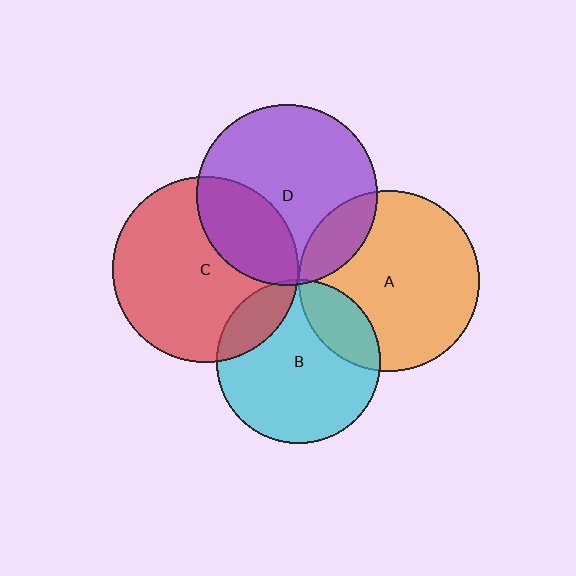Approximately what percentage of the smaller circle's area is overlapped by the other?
Approximately 15%.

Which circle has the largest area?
Circle C (red).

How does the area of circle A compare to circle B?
Approximately 1.2 times.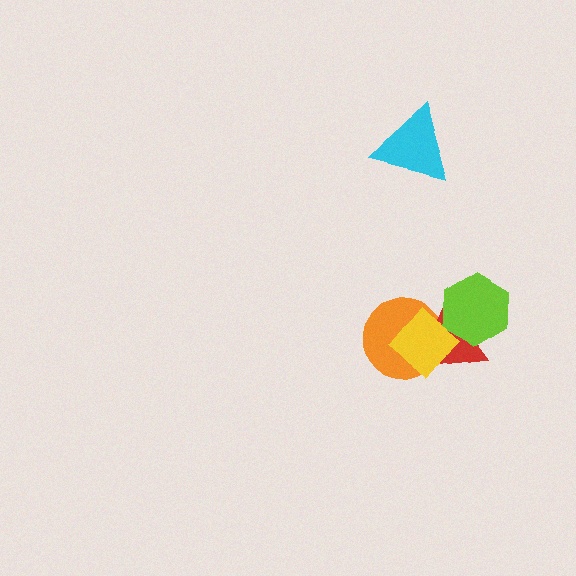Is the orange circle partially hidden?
Yes, it is partially covered by another shape.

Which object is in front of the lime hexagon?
The yellow diamond is in front of the lime hexagon.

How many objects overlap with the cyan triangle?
0 objects overlap with the cyan triangle.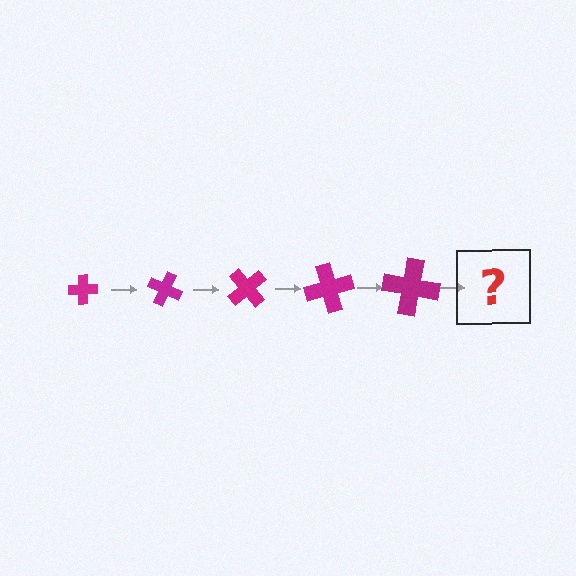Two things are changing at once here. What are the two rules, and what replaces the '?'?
The two rules are that the cross grows larger each step and it rotates 25 degrees each step. The '?' should be a cross, larger than the previous one and rotated 125 degrees from the start.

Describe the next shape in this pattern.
It should be a cross, larger than the previous one and rotated 125 degrees from the start.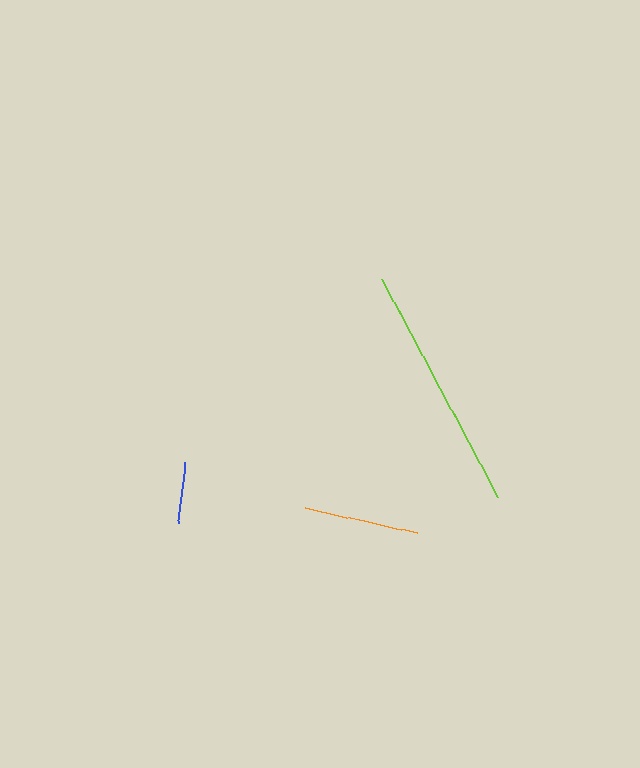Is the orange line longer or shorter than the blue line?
The orange line is longer than the blue line.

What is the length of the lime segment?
The lime segment is approximately 247 pixels long.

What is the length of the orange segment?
The orange segment is approximately 114 pixels long.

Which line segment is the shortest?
The blue line is the shortest at approximately 61 pixels.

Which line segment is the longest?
The lime line is the longest at approximately 247 pixels.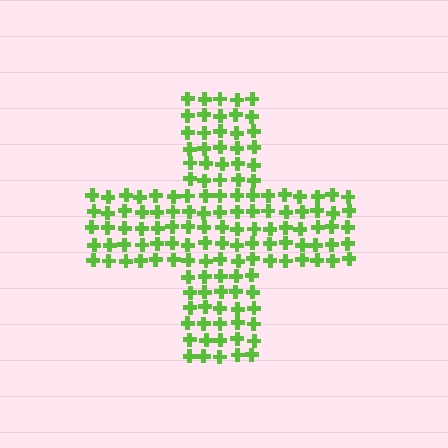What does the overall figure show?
The overall figure shows a cross.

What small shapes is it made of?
It is made of small crosses.